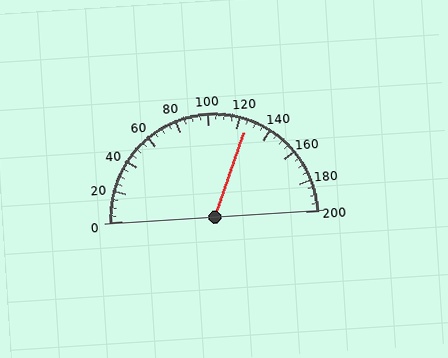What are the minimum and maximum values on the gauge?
The gauge ranges from 0 to 200.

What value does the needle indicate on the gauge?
The needle indicates approximately 125.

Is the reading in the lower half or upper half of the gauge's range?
The reading is in the upper half of the range (0 to 200).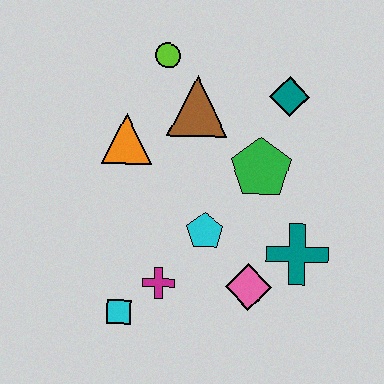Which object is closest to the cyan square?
The magenta cross is closest to the cyan square.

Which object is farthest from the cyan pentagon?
The lime circle is farthest from the cyan pentagon.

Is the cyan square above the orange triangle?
No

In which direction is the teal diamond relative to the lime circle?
The teal diamond is to the right of the lime circle.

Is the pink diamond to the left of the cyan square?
No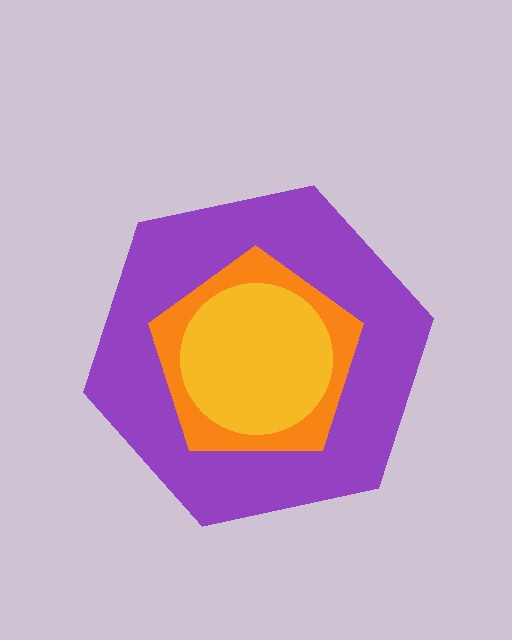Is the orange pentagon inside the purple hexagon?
Yes.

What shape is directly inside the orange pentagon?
The yellow circle.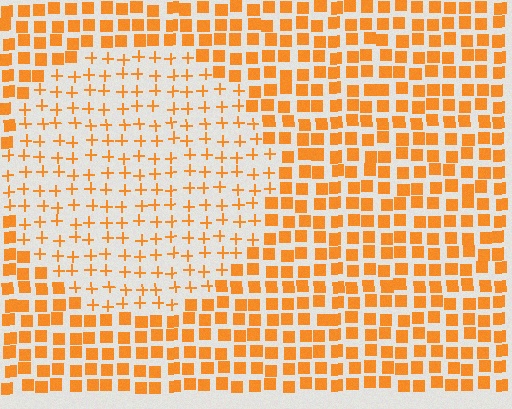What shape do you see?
I see a circle.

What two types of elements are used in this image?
The image uses plus signs inside the circle region and squares outside it.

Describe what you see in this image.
The image is filled with small orange elements arranged in a uniform grid. A circle-shaped region contains plus signs, while the surrounding area contains squares. The boundary is defined purely by the change in element shape.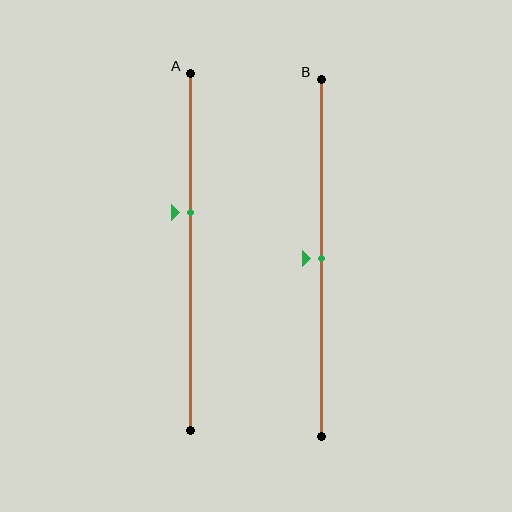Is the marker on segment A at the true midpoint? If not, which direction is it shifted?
No, the marker on segment A is shifted upward by about 11% of the segment length.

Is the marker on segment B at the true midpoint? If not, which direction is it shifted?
Yes, the marker on segment B is at the true midpoint.